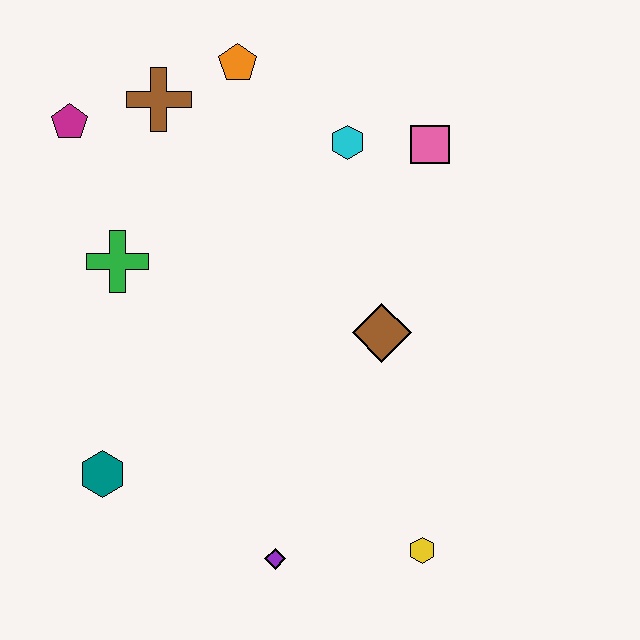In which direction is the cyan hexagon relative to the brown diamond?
The cyan hexagon is above the brown diamond.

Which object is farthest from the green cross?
The yellow hexagon is farthest from the green cross.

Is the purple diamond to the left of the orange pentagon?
No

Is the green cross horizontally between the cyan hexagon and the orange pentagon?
No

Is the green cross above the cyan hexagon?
No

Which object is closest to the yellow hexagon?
The purple diamond is closest to the yellow hexagon.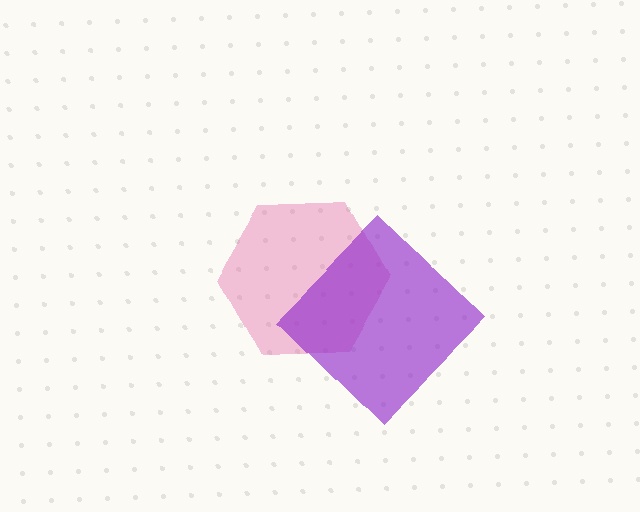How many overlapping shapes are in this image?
There are 2 overlapping shapes in the image.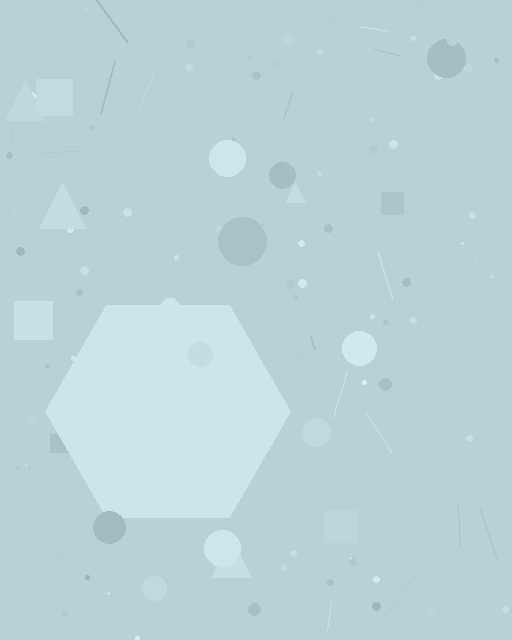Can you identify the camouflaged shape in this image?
The camouflaged shape is a hexagon.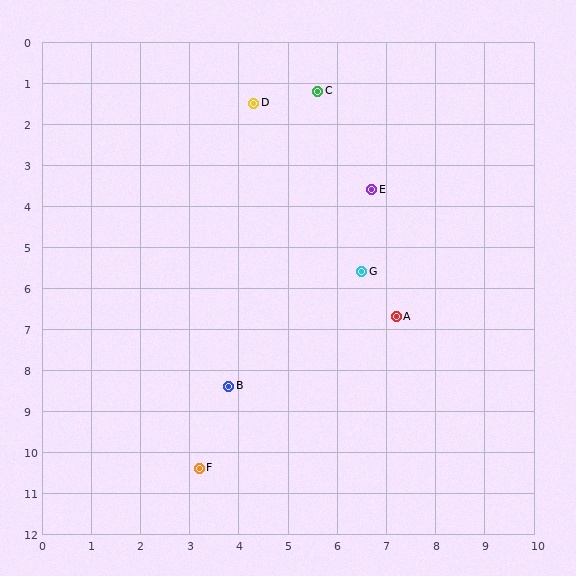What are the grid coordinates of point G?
Point G is at approximately (6.5, 5.6).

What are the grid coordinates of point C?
Point C is at approximately (5.6, 1.2).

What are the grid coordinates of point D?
Point D is at approximately (4.3, 1.5).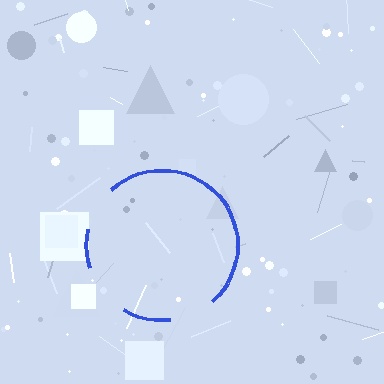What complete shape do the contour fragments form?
The contour fragments form a circle.